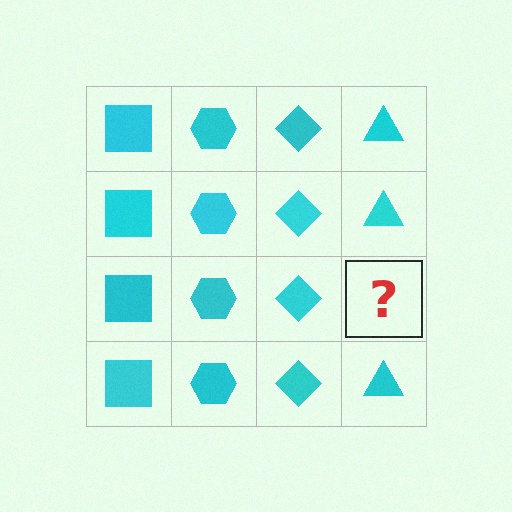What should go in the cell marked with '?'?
The missing cell should contain a cyan triangle.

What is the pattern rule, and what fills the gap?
The rule is that each column has a consistent shape. The gap should be filled with a cyan triangle.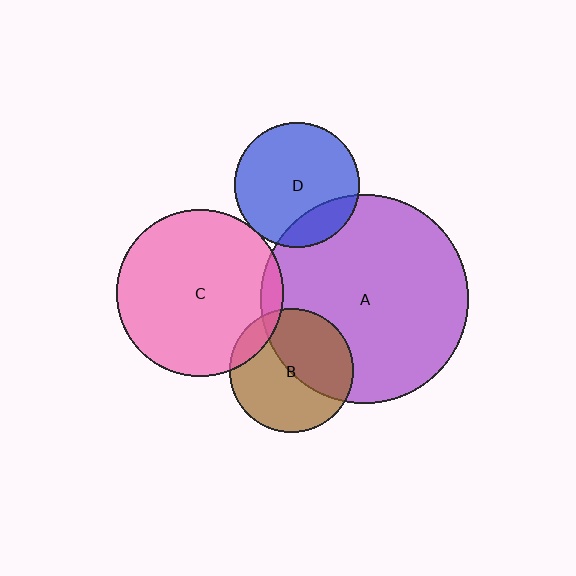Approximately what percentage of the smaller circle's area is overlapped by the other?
Approximately 20%.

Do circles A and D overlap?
Yes.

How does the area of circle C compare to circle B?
Approximately 1.8 times.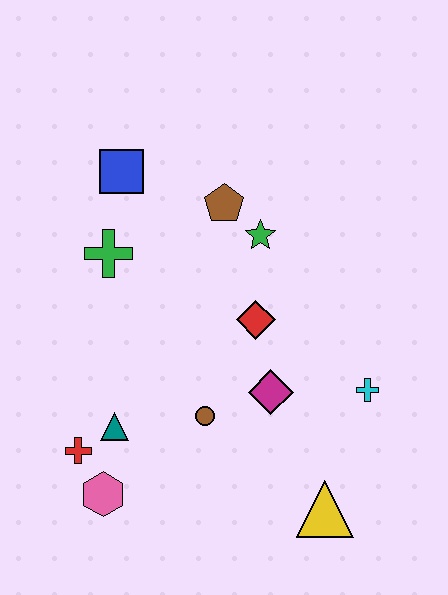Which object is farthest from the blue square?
The yellow triangle is farthest from the blue square.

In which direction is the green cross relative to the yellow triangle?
The green cross is above the yellow triangle.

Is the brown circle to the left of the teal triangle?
No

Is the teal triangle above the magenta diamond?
No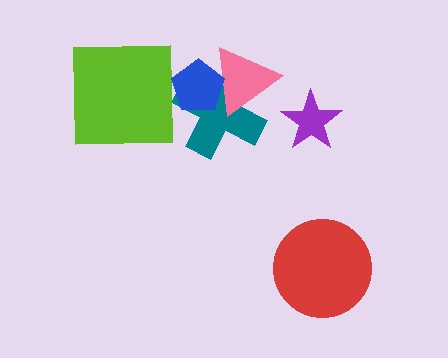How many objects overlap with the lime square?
0 objects overlap with the lime square.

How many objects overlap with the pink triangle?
2 objects overlap with the pink triangle.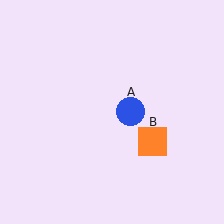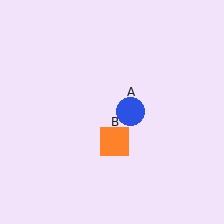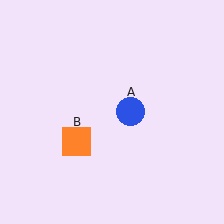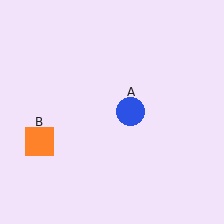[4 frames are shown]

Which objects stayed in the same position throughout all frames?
Blue circle (object A) remained stationary.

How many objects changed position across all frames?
1 object changed position: orange square (object B).